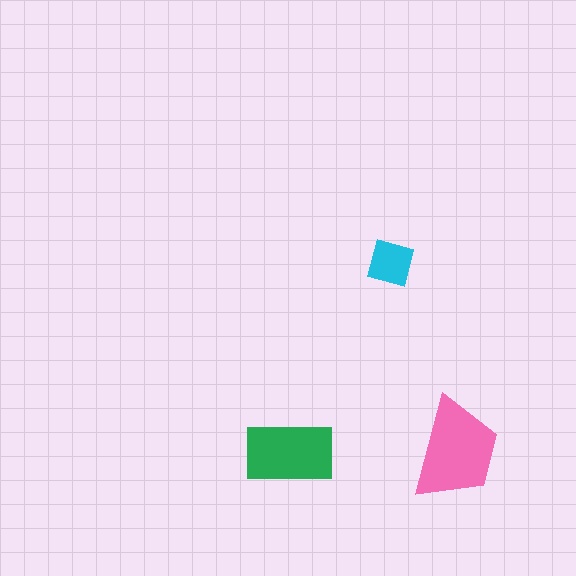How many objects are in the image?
There are 3 objects in the image.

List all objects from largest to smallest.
The pink trapezoid, the green rectangle, the cyan square.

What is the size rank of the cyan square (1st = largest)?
3rd.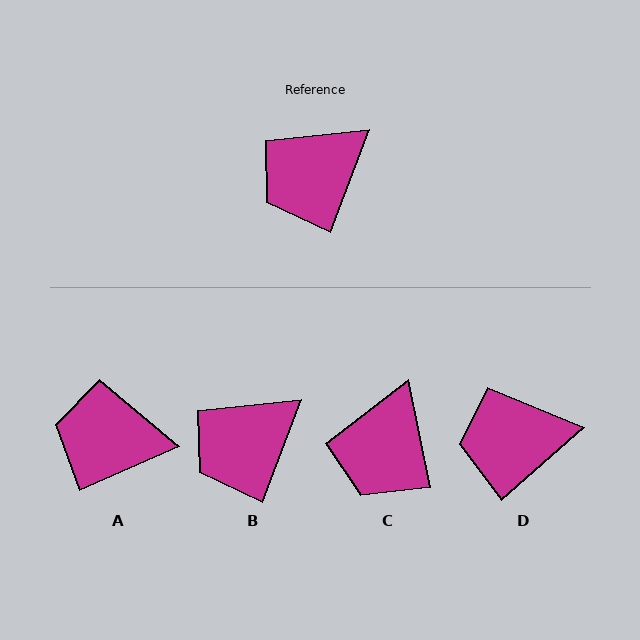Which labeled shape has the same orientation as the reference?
B.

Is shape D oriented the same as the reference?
No, it is off by about 28 degrees.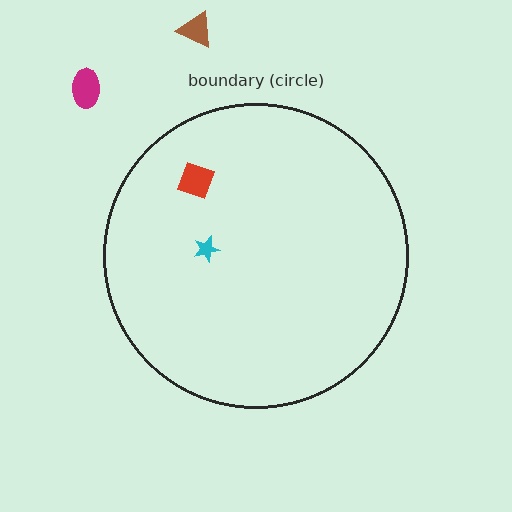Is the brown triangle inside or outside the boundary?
Outside.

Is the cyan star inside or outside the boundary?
Inside.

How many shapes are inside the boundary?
2 inside, 2 outside.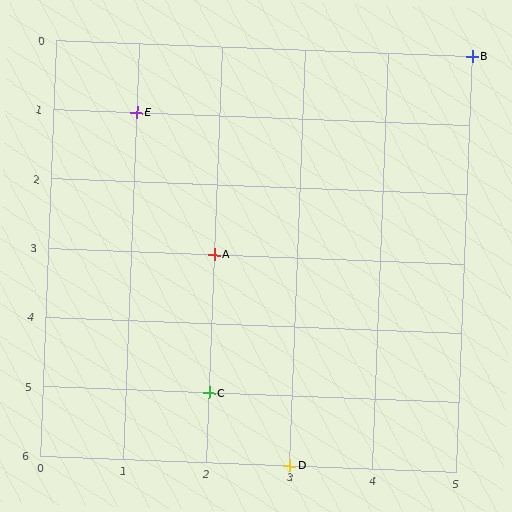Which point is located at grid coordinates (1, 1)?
Point E is at (1, 1).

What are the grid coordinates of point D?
Point D is at grid coordinates (3, 6).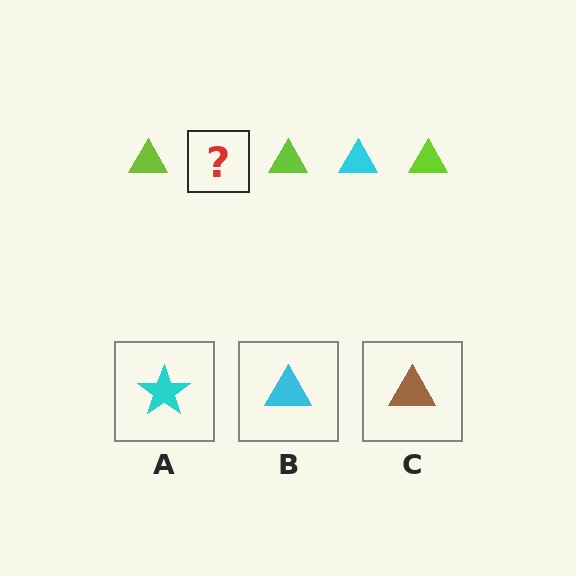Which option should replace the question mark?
Option B.